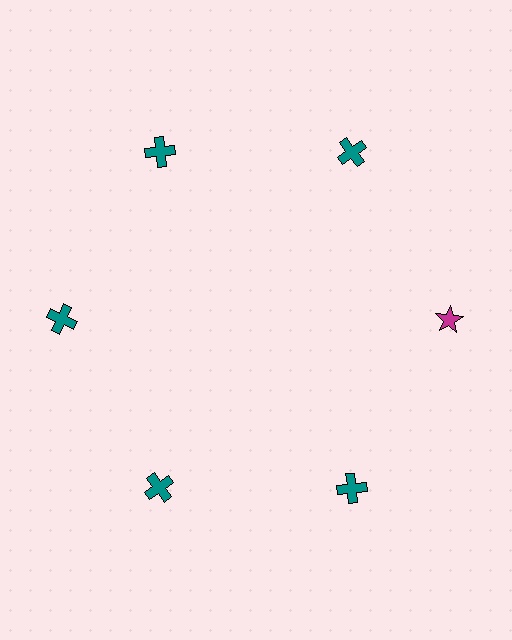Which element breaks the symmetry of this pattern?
The magenta star at roughly the 3 o'clock position breaks the symmetry. All other shapes are teal crosses.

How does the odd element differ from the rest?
It differs in both color (magenta instead of teal) and shape (star instead of cross).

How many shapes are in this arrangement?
There are 6 shapes arranged in a ring pattern.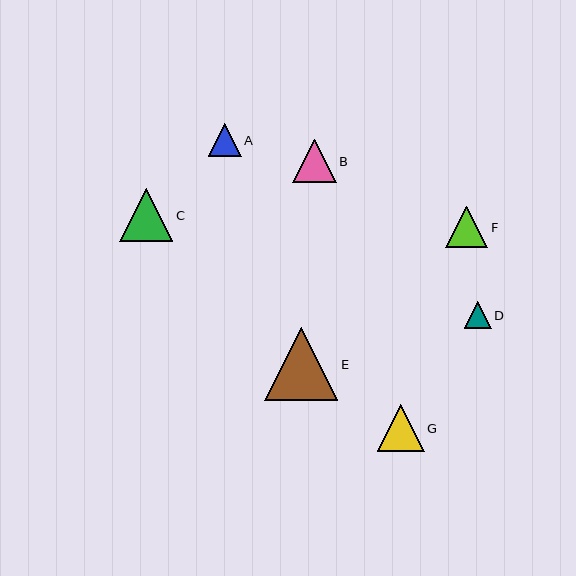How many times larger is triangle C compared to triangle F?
Triangle C is approximately 1.3 times the size of triangle F.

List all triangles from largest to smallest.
From largest to smallest: E, C, G, B, F, A, D.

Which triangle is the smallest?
Triangle D is the smallest with a size of approximately 27 pixels.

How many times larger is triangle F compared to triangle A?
Triangle F is approximately 1.3 times the size of triangle A.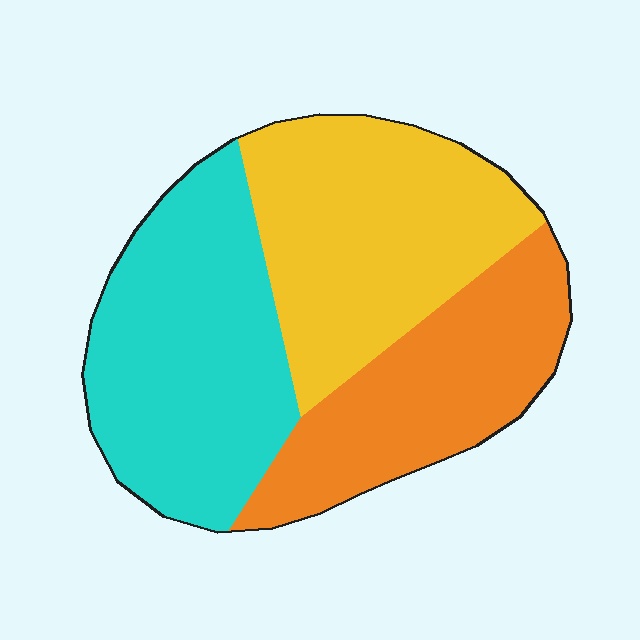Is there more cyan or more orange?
Cyan.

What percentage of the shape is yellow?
Yellow takes up between a quarter and a half of the shape.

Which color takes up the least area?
Orange, at roughly 30%.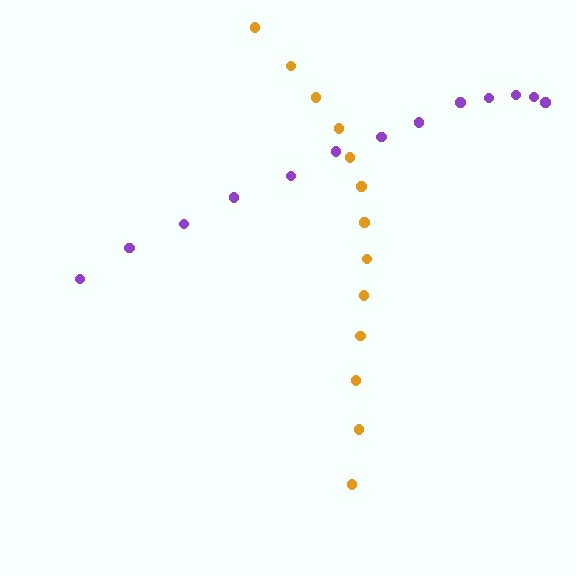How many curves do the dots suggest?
There are 2 distinct paths.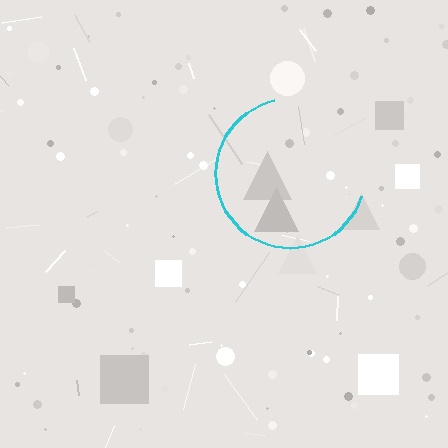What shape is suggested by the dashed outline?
The dashed outline suggests a circle.